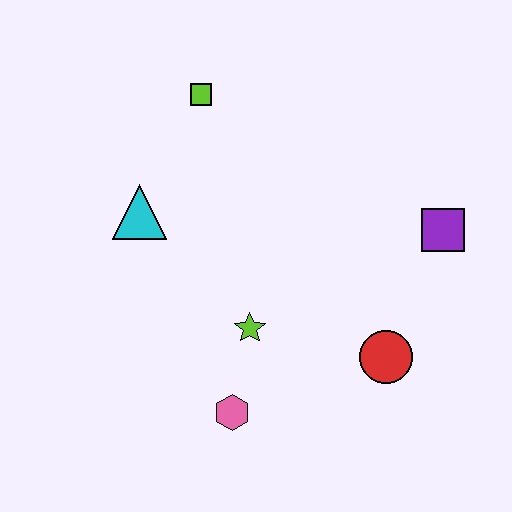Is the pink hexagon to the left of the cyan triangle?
No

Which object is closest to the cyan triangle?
The lime square is closest to the cyan triangle.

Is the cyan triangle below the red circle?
No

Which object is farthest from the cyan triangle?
The purple square is farthest from the cyan triangle.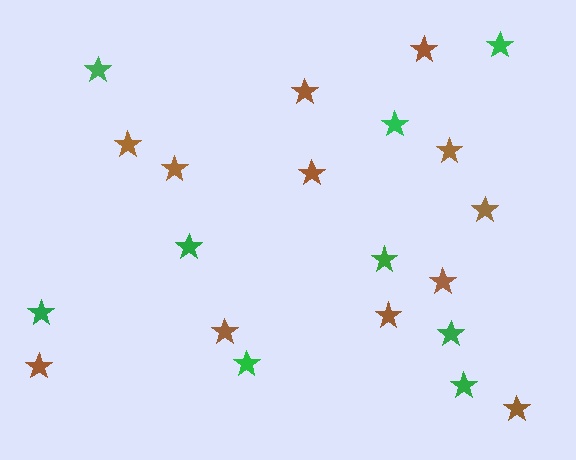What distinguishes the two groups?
There are 2 groups: one group of green stars (9) and one group of brown stars (12).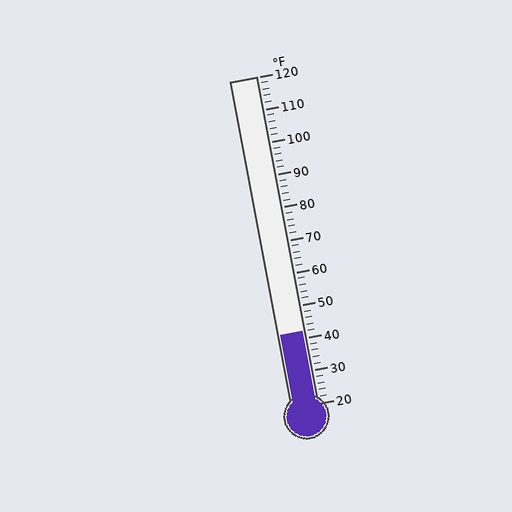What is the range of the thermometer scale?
The thermometer scale ranges from 20°F to 120°F.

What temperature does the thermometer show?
The thermometer shows approximately 42°F.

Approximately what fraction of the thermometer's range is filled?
The thermometer is filled to approximately 20% of its range.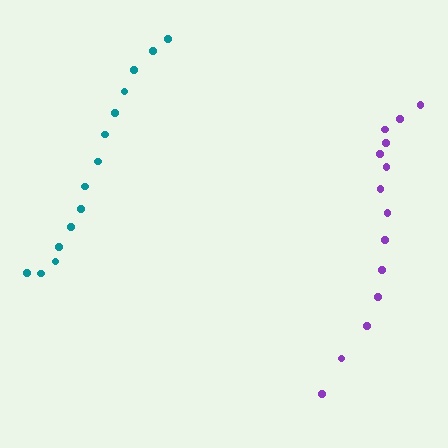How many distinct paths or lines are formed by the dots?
There are 2 distinct paths.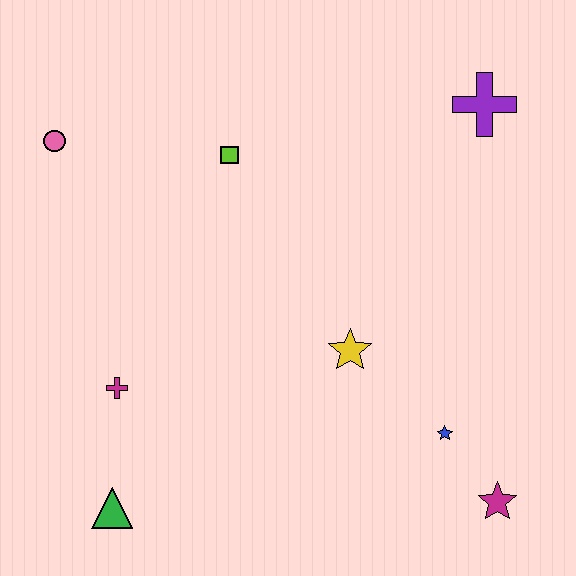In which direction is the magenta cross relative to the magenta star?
The magenta cross is to the left of the magenta star.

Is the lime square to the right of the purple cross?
No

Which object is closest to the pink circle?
The lime square is closest to the pink circle.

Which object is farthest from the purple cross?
The green triangle is farthest from the purple cross.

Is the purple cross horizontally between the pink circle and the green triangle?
No